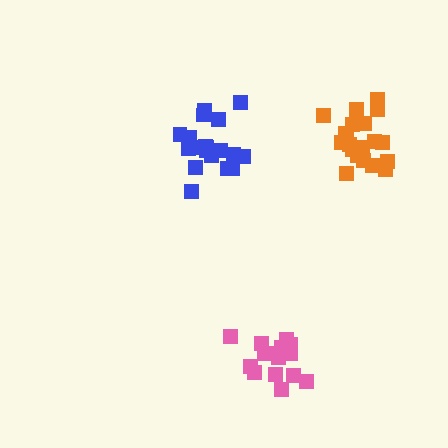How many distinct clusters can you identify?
There are 3 distinct clusters.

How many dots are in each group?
Group 1: 19 dots, Group 2: 20 dots, Group 3: 17 dots (56 total).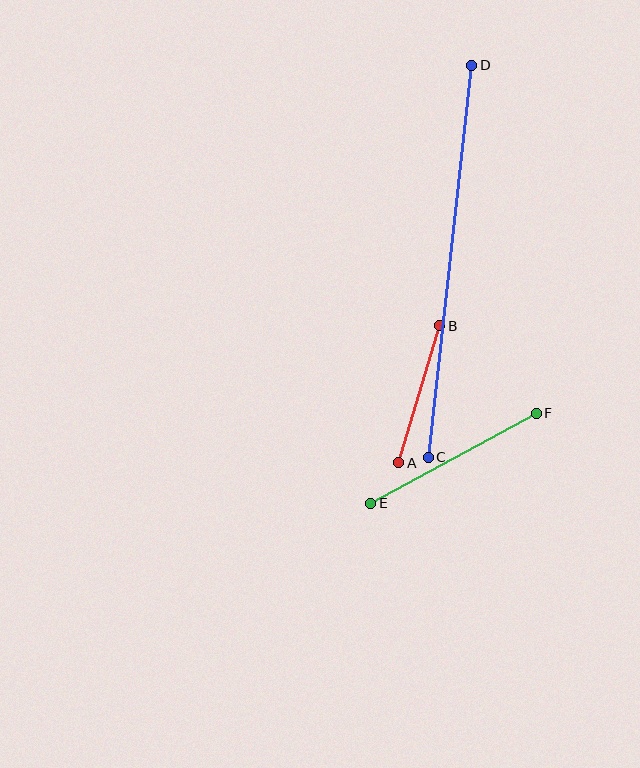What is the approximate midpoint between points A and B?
The midpoint is at approximately (419, 394) pixels.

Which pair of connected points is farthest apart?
Points C and D are farthest apart.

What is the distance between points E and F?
The distance is approximately 188 pixels.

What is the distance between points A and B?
The distance is approximately 143 pixels.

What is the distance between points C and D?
The distance is approximately 394 pixels.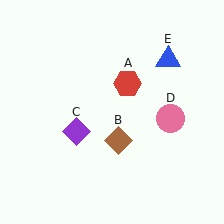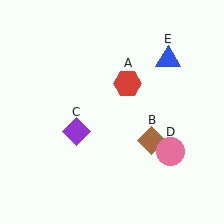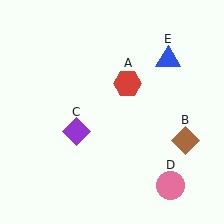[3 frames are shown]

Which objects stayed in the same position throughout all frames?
Red hexagon (object A) and purple diamond (object C) and blue triangle (object E) remained stationary.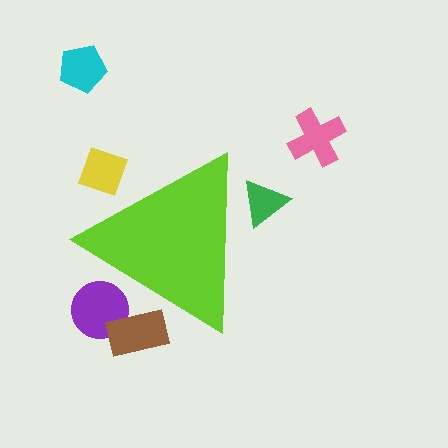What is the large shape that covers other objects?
A lime triangle.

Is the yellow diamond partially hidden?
Yes, the yellow diamond is partially hidden behind the lime triangle.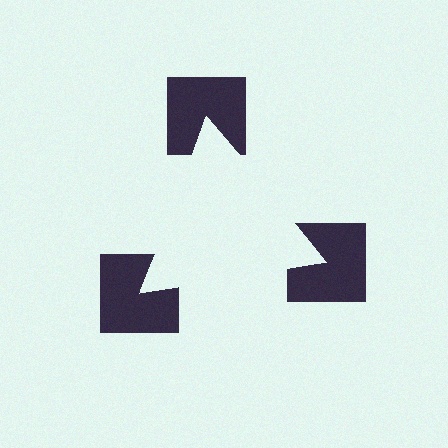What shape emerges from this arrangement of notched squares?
An illusory triangle — its edges are inferred from the aligned wedge cuts in the notched squares, not physically drawn.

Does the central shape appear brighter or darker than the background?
It typically appears slightly brighter than the background, even though no actual brightness change is drawn.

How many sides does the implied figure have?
3 sides.